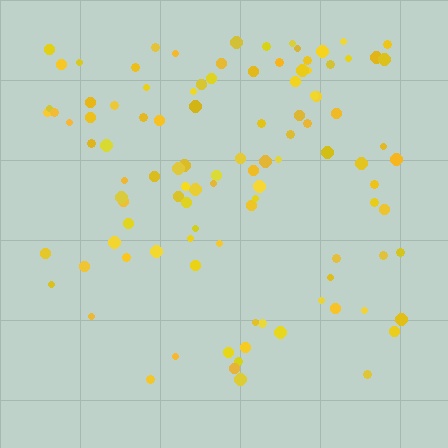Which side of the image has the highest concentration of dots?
The top.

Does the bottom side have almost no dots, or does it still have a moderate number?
Still a moderate number, just noticeably fewer than the top.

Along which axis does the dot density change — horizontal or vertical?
Vertical.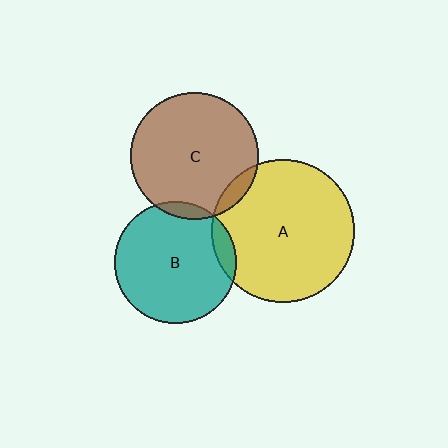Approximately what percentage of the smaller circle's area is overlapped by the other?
Approximately 5%.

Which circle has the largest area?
Circle A (yellow).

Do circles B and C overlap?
Yes.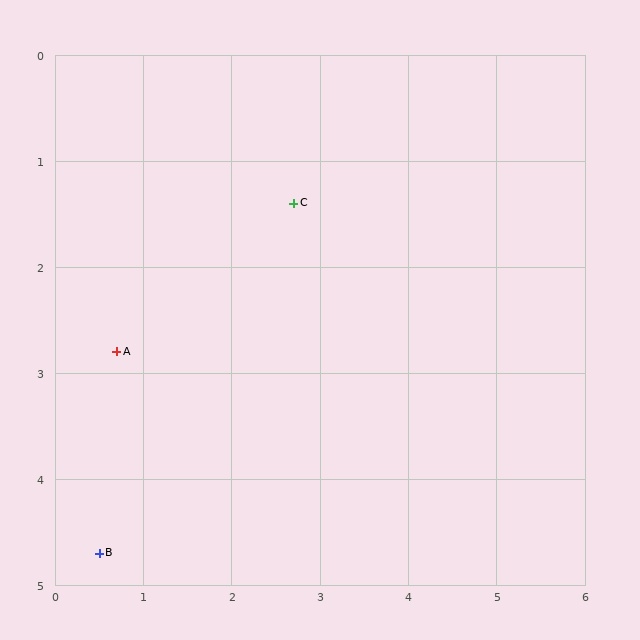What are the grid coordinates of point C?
Point C is at approximately (2.7, 1.4).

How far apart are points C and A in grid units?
Points C and A are about 2.4 grid units apart.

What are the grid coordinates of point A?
Point A is at approximately (0.7, 2.8).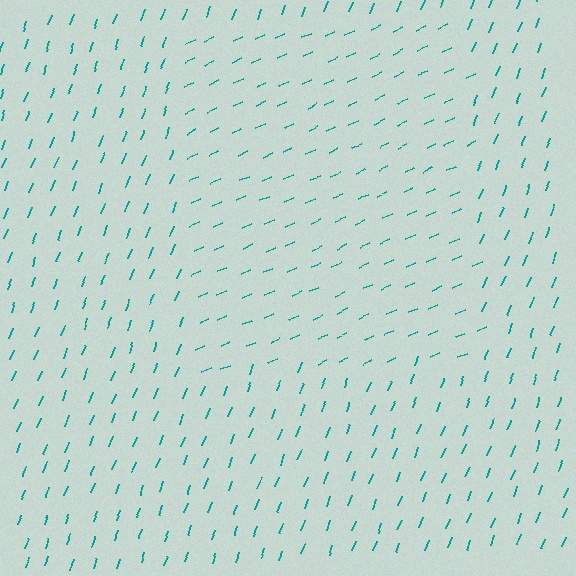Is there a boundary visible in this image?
Yes, there is a texture boundary formed by a change in line orientation.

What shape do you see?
I see a rectangle.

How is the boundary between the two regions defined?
The boundary is defined purely by a change in line orientation (approximately 45 degrees difference). All lines are the same color and thickness.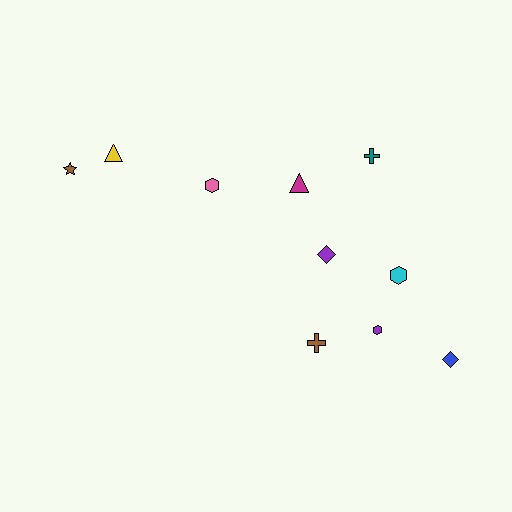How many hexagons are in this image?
There are 3 hexagons.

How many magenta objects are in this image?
There is 1 magenta object.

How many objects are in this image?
There are 10 objects.